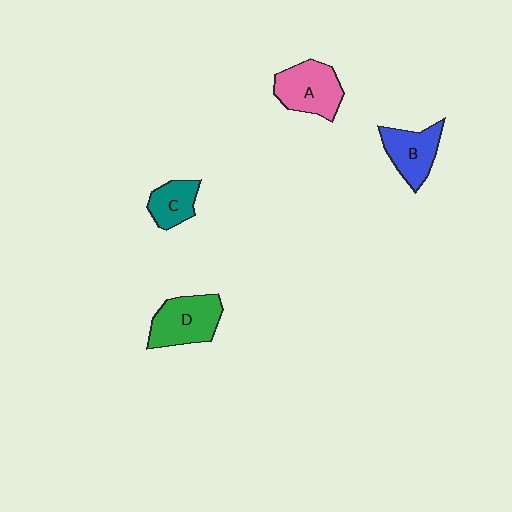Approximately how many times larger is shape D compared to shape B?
Approximately 1.2 times.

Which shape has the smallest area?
Shape C (teal).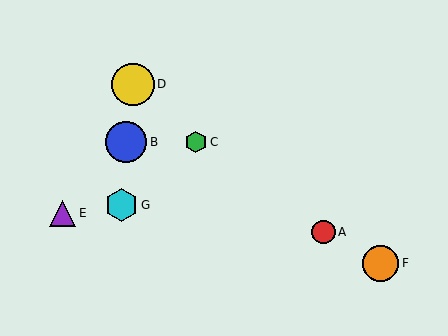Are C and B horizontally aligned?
Yes, both are at y≈142.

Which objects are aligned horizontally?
Objects B, C are aligned horizontally.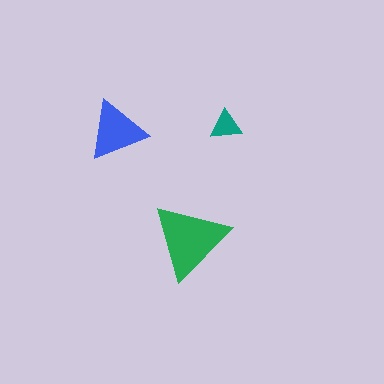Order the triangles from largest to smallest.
the green one, the blue one, the teal one.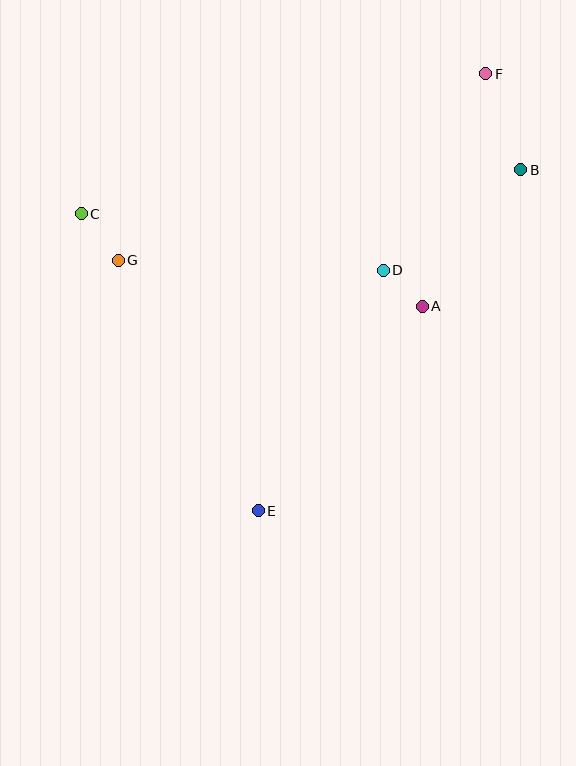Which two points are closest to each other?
Points A and D are closest to each other.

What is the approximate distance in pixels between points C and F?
The distance between C and F is approximately 428 pixels.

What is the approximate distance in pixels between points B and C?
The distance between B and C is approximately 442 pixels.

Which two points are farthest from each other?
Points E and F are farthest from each other.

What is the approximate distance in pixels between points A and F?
The distance between A and F is approximately 241 pixels.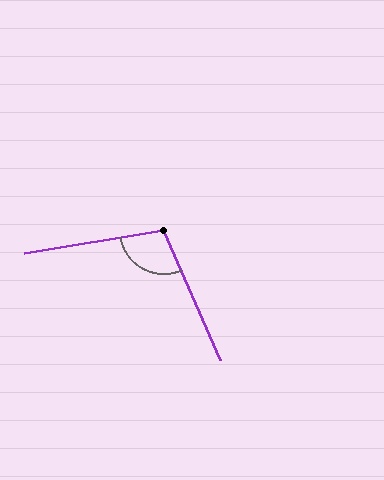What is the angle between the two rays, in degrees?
Approximately 105 degrees.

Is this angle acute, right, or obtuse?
It is obtuse.